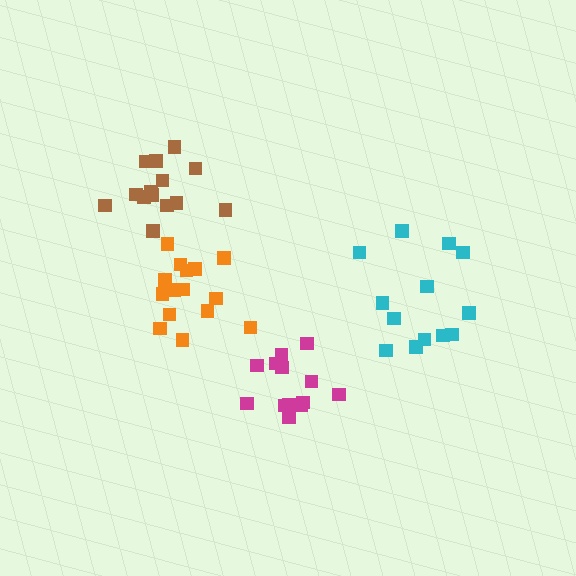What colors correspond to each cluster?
The clusters are colored: cyan, brown, magenta, orange.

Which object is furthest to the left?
The brown cluster is leftmost.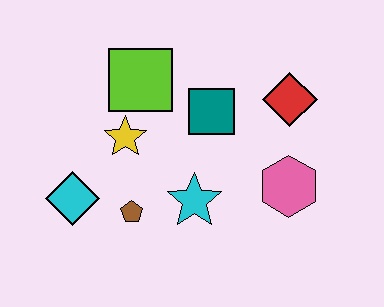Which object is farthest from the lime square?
The pink hexagon is farthest from the lime square.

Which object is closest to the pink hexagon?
The red diamond is closest to the pink hexagon.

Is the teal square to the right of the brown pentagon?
Yes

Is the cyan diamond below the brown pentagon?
No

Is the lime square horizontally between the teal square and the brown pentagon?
Yes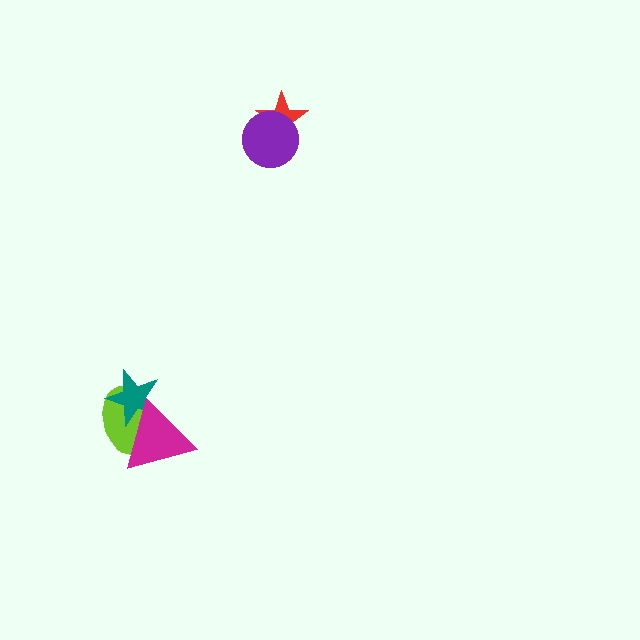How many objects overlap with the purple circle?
1 object overlaps with the purple circle.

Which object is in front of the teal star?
The magenta triangle is in front of the teal star.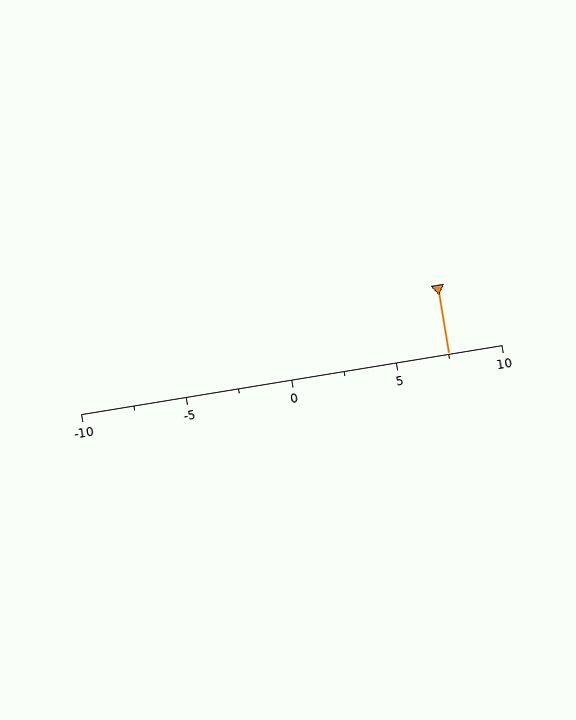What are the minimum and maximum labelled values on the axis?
The axis runs from -10 to 10.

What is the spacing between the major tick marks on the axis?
The major ticks are spaced 5 apart.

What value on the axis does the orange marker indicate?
The marker indicates approximately 7.5.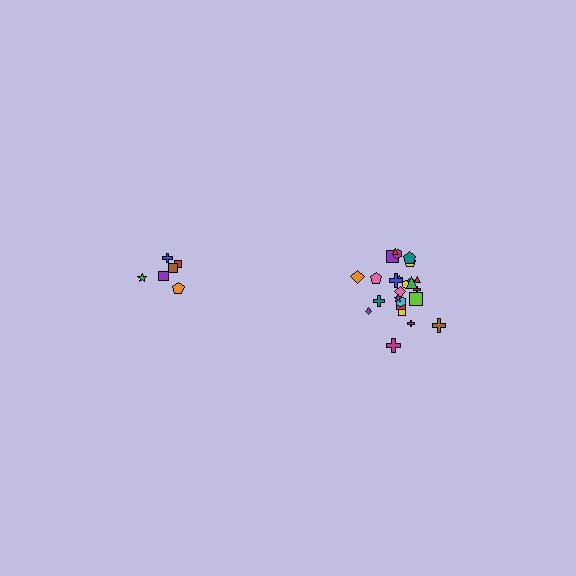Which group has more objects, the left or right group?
The right group.